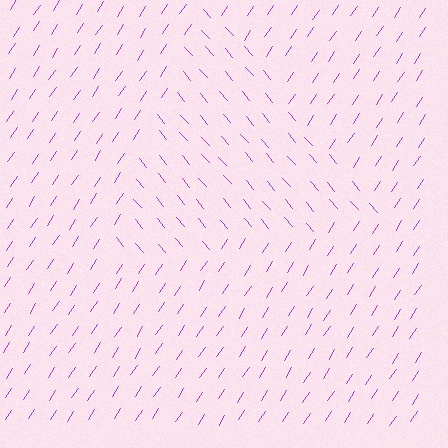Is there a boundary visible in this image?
Yes, there is a texture boundary formed by a change in line orientation.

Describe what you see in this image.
The image is filled with small purple line segments. A triangle region in the image has lines oriented differently from the surrounding lines, creating a visible texture boundary.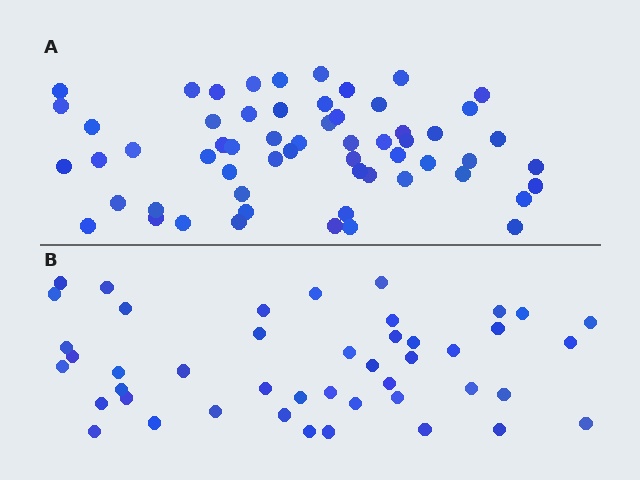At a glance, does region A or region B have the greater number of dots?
Region A (the top region) has more dots.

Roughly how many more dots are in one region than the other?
Region A has approximately 15 more dots than region B.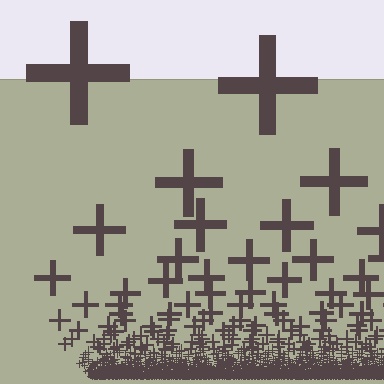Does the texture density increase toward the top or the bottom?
Density increases toward the bottom.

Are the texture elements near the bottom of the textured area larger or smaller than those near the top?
Smaller. The gradient is inverted — elements near the bottom are smaller and denser.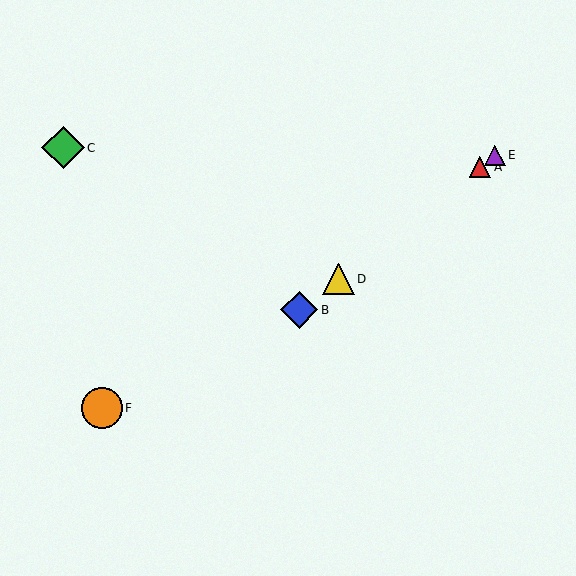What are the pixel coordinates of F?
Object F is at (102, 408).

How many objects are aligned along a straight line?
4 objects (A, B, D, E) are aligned along a straight line.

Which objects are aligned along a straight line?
Objects A, B, D, E are aligned along a straight line.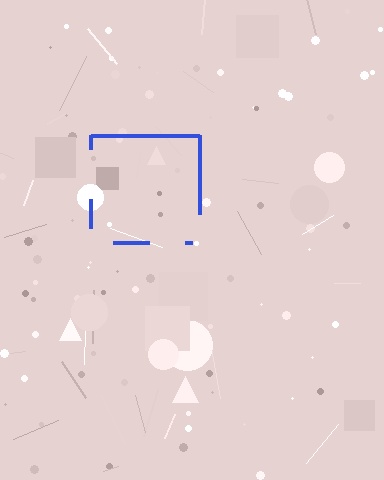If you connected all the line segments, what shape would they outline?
They would outline a square.